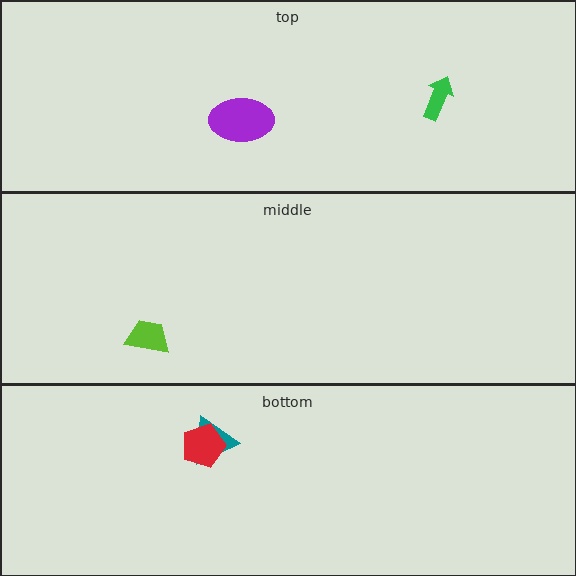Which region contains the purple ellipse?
The top region.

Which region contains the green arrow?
The top region.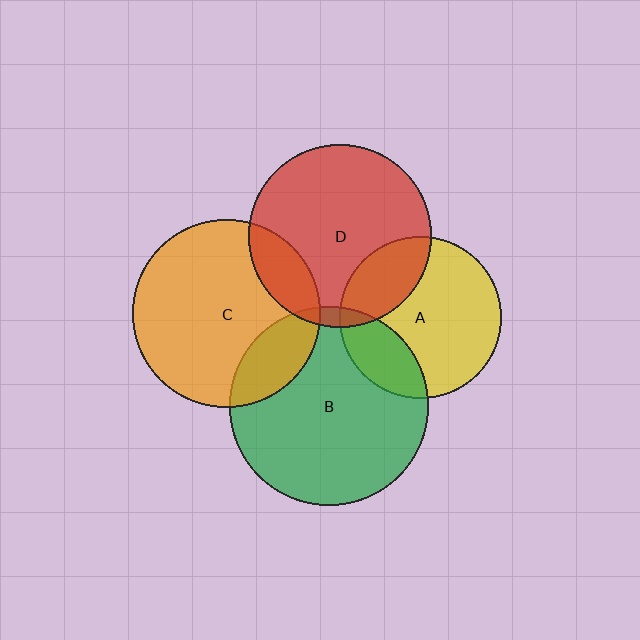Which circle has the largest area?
Circle B (green).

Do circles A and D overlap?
Yes.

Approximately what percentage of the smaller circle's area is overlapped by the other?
Approximately 25%.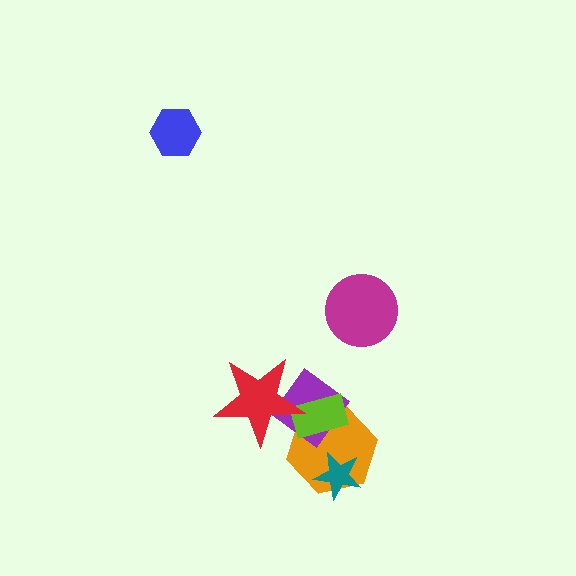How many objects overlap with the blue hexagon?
0 objects overlap with the blue hexagon.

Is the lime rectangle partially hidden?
Yes, it is partially covered by another shape.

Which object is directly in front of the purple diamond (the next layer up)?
The lime rectangle is directly in front of the purple diamond.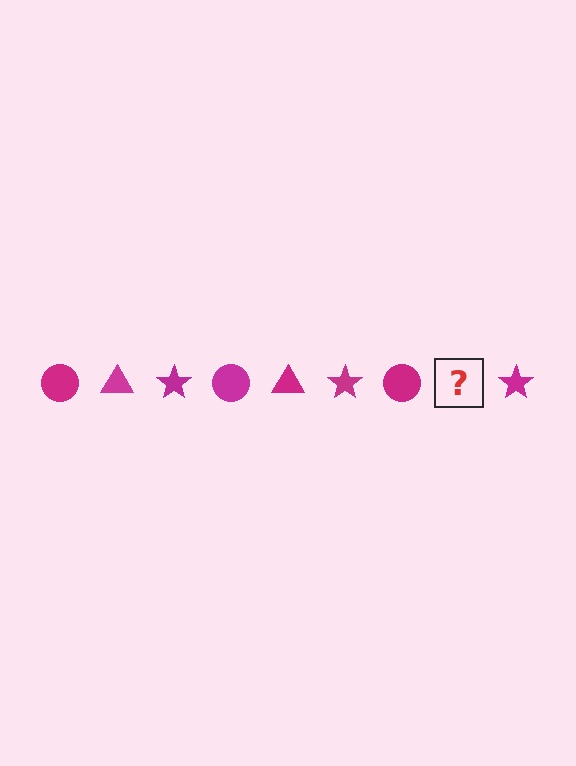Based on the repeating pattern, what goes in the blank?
The blank should be a magenta triangle.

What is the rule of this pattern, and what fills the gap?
The rule is that the pattern cycles through circle, triangle, star shapes in magenta. The gap should be filled with a magenta triangle.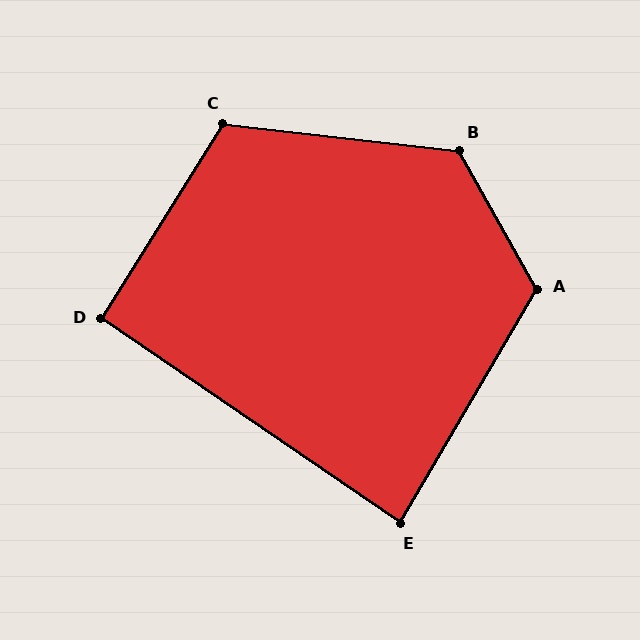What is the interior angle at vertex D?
Approximately 92 degrees (approximately right).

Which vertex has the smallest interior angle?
E, at approximately 86 degrees.